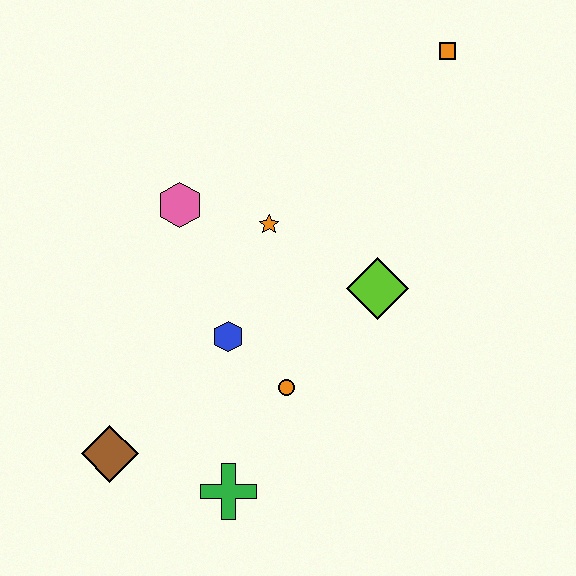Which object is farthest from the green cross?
The orange square is farthest from the green cross.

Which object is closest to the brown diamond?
The green cross is closest to the brown diamond.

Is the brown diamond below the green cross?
No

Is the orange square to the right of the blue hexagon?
Yes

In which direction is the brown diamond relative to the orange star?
The brown diamond is below the orange star.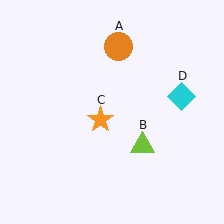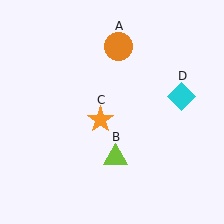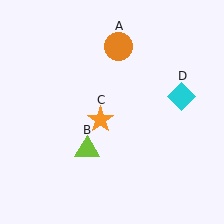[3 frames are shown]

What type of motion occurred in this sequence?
The lime triangle (object B) rotated clockwise around the center of the scene.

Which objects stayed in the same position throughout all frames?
Orange circle (object A) and orange star (object C) and cyan diamond (object D) remained stationary.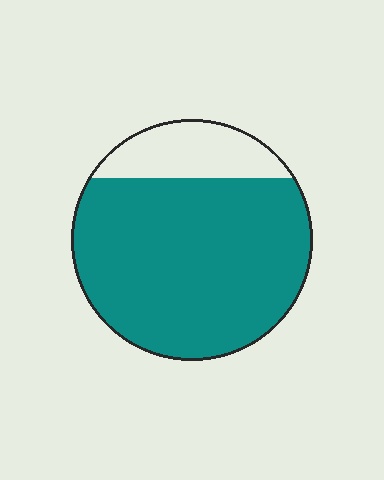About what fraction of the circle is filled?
About four fifths (4/5).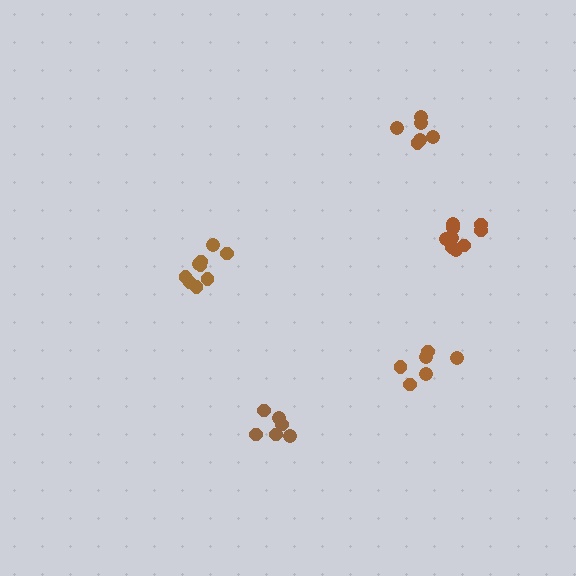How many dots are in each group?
Group 1: 6 dots, Group 2: 9 dots, Group 3: 6 dots, Group 4: 10 dots, Group 5: 6 dots (37 total).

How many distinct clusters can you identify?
There are 5 distinct clusters.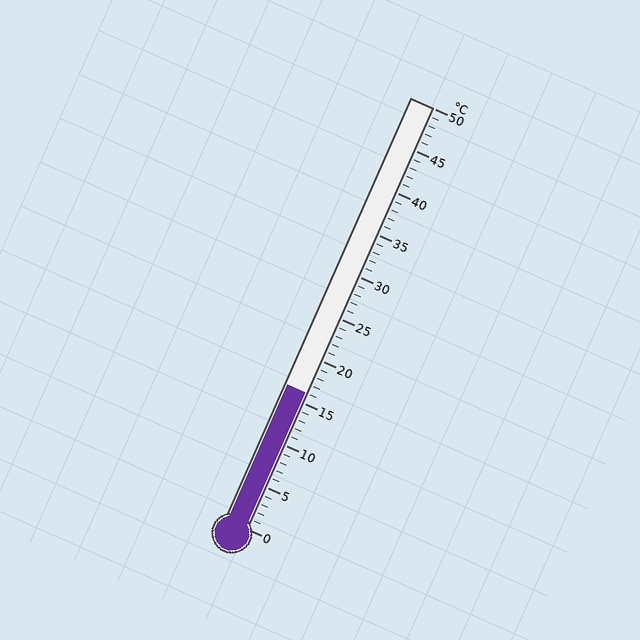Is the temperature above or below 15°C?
The temperature is above 15°C.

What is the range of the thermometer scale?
The thermometer scale ranges from 0°C to 50°C.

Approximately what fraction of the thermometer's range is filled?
The thermometer is filled to approximately 30% of its range.